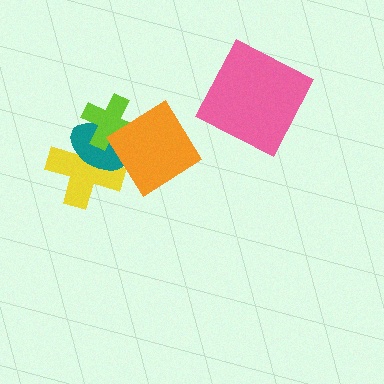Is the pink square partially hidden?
No, no other shape covers it.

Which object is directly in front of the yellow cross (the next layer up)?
The teal ellipse is directly in front of the yellow cross.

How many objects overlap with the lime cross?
3 objects overlap with the lime cross.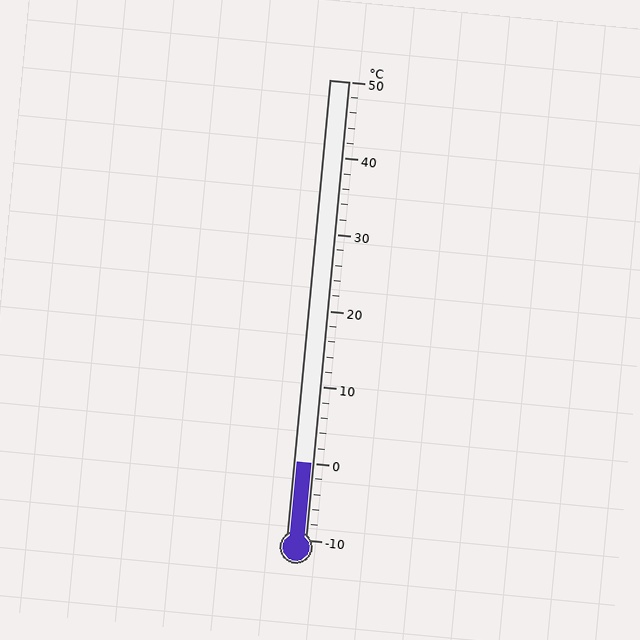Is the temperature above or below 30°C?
The temperature is below 30°C.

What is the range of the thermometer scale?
The thermometer scale ranges from -10°C to 50°C.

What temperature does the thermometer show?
The thermometer shows approximately 0°C.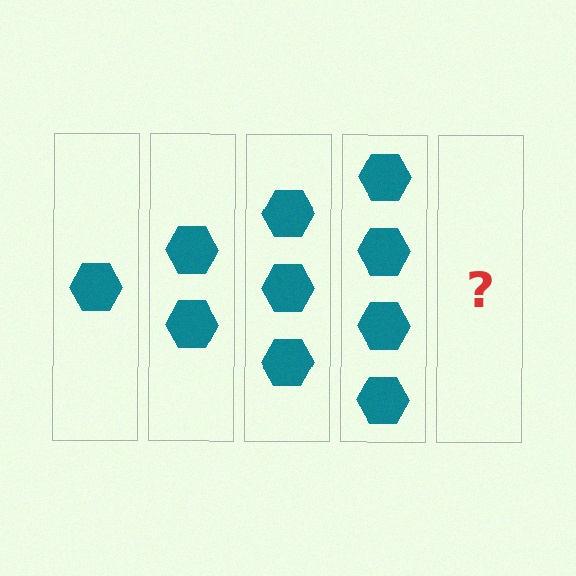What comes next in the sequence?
The next element should be 5 hexagons.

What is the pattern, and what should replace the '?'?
The pattern is that each step adds one more hexagon. The '?' should be 5 hexagons.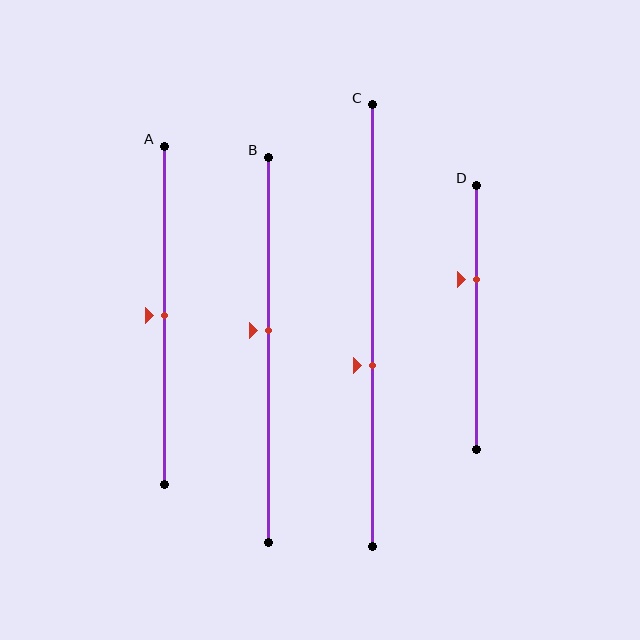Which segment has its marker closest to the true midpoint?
Segment A has its marker closest to the true midpoint.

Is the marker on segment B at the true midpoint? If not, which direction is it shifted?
No, the marker on segment B is shifted upward by about 5% of the segment length.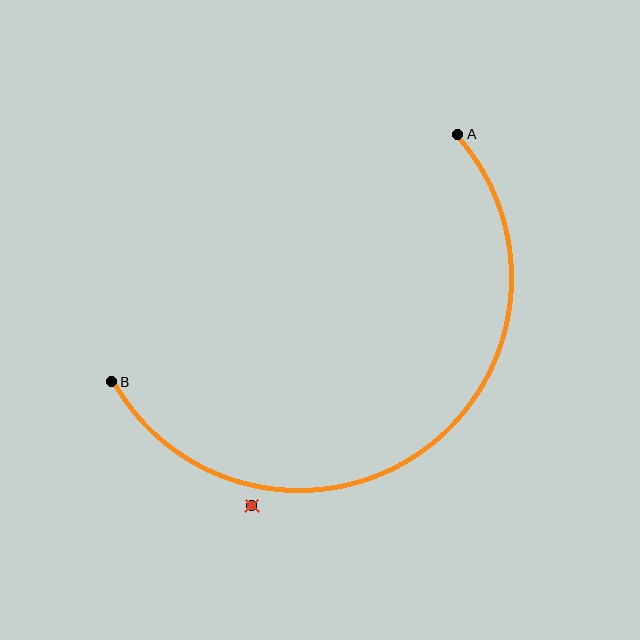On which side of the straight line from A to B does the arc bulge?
The arc bulges below and to the right of the straight line connecting A and B.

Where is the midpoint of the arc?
The arc midpoint is the point on the curve farthest from the straight line joining A and B. It sits below and to the right of that line.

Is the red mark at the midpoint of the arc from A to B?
No — the red mark does not lie on the arc at all. It sits slightly outside the curve.